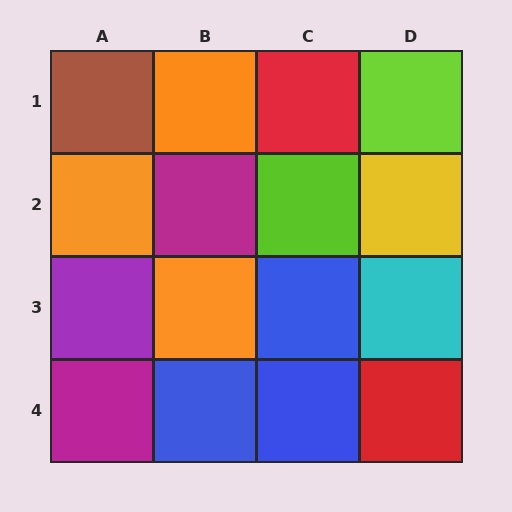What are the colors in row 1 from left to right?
Brown, orange, red, lime.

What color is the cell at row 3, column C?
Blue.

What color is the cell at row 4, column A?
Magenta.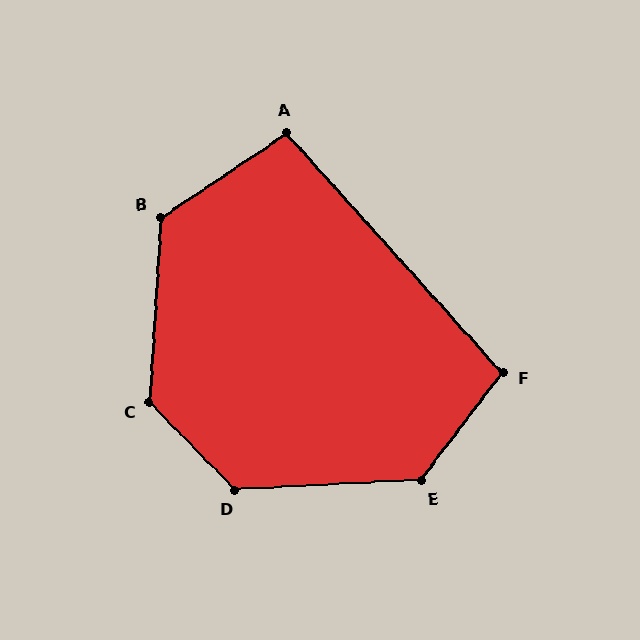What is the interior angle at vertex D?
Approximately 132 degrees (obtuse).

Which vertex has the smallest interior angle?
A, at approximately 98 degrees.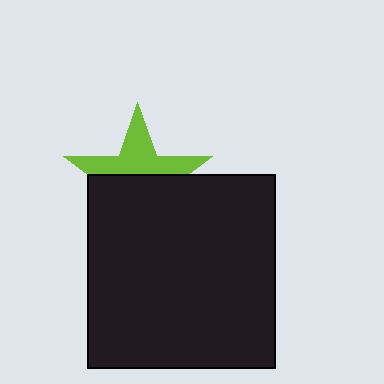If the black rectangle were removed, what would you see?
You would see the complete lime star.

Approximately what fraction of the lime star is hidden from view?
Roughly 55% of the lime star is hidden behind the black rectangle.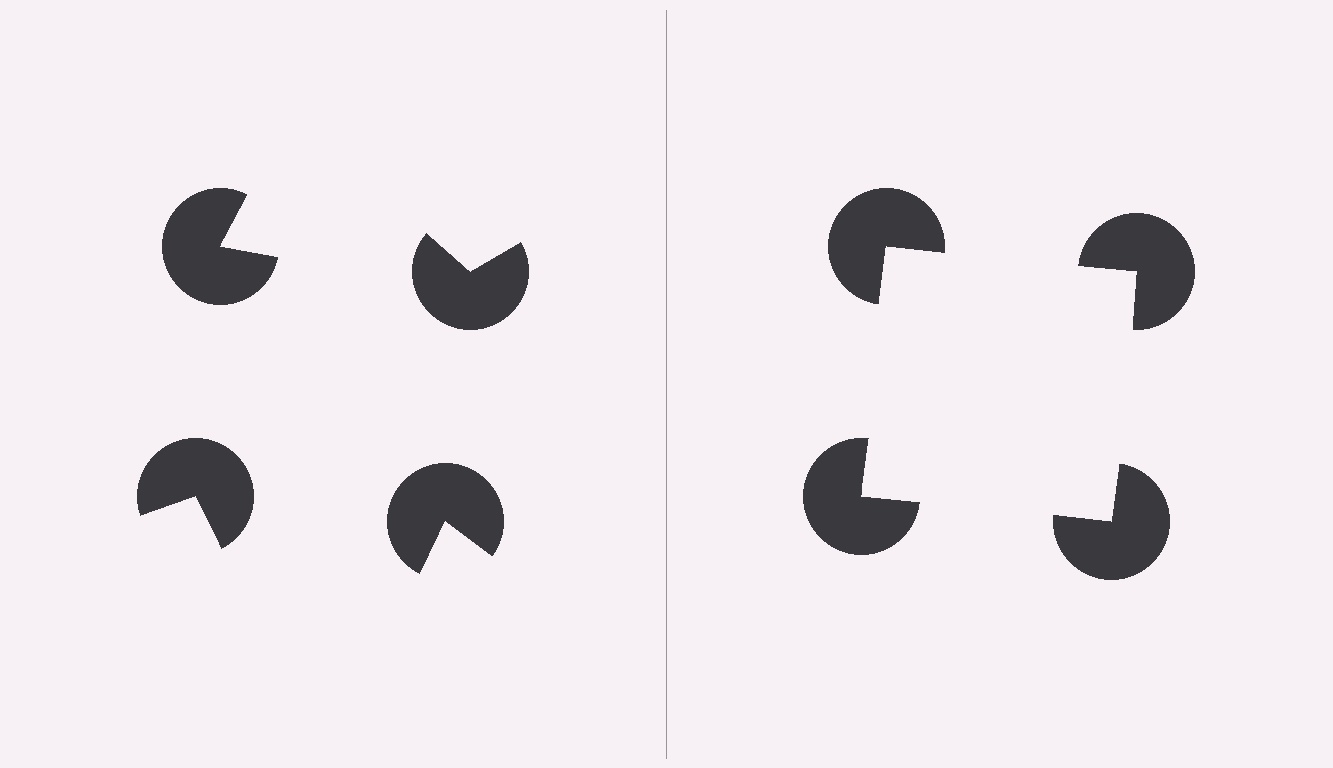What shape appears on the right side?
An illusory square.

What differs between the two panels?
The pac-man discs are positioned identically on both sides; only the wedge orientations differ. On the right they align to a square; on the left they are misaligned.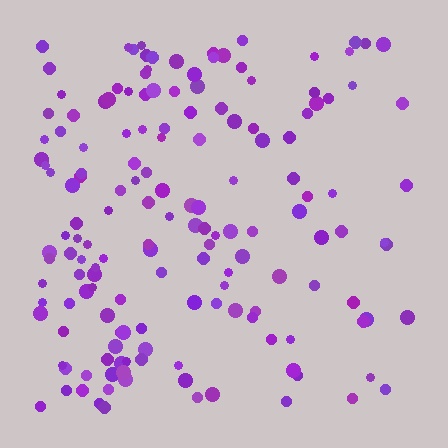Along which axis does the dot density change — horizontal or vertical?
Horizontal.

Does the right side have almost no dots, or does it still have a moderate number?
Still a moderate number, just noticeably fewer than the left.